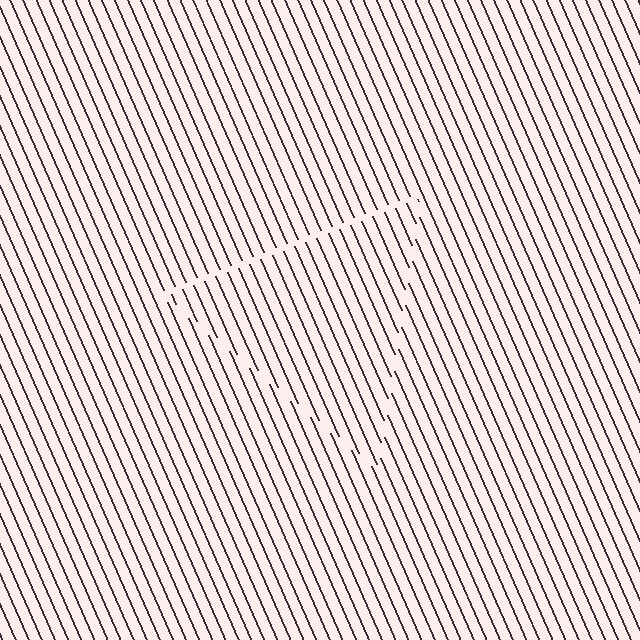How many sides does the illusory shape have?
3 sides — the line-ends trace a triangle.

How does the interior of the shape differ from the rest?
The interior of the shape contains the same grating, shifted by half a period — the contour is defined by the phase discontinuity where line-ends from the inner and outer gratings abut.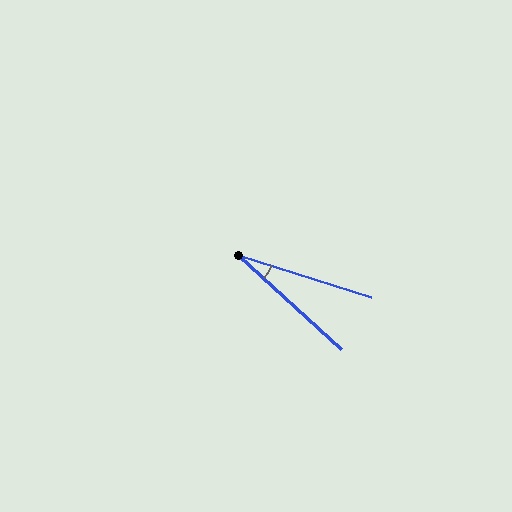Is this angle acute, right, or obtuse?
It is acute.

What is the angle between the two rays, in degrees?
Approximately 25 degrees.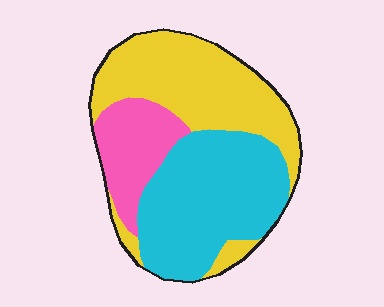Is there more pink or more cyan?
Cyan.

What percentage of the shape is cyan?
Cyan takes up about two fifths (2/5) of the shape.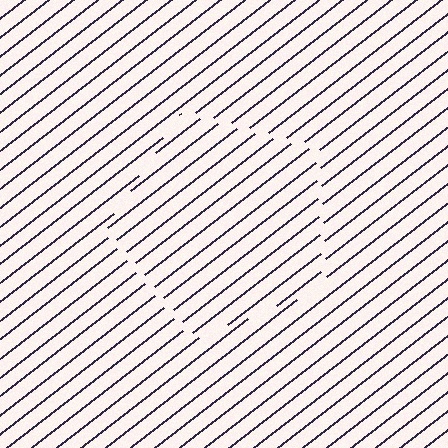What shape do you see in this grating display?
An illusory pentagon. The interior of the shape contains the same grating, shifted by half a period — the contour is defined by the phase discontinuity where line-ends from the inner and outer gratings abut.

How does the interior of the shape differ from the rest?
The interior of the shape contains the same grating, shifted by half a period — the contour is defined by the phase discontinuity where line-ends from the inner and outer gratings abut.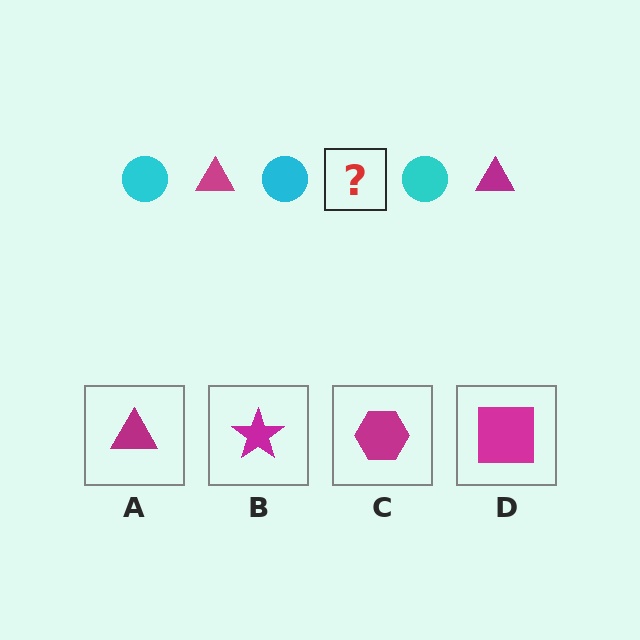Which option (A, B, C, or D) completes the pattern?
A.